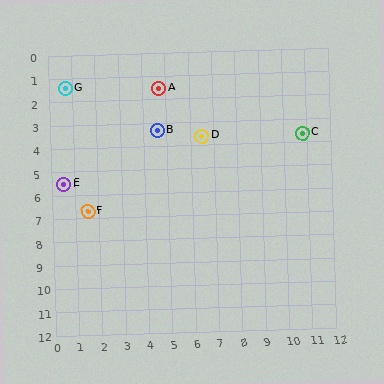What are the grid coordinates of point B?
Point B is at approximately (4.6, 3.3).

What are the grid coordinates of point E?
Point E is at approximately (0.5, 5.5).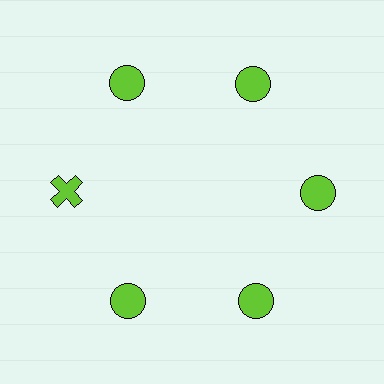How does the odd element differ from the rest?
It has a different shape: cross instead of circle.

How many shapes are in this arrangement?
There are 6 shapes arranged in a ring pattern.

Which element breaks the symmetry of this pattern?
The lime cross at roughly the 9 o'clock position breaks the symmetry. All other shapes are lime circles.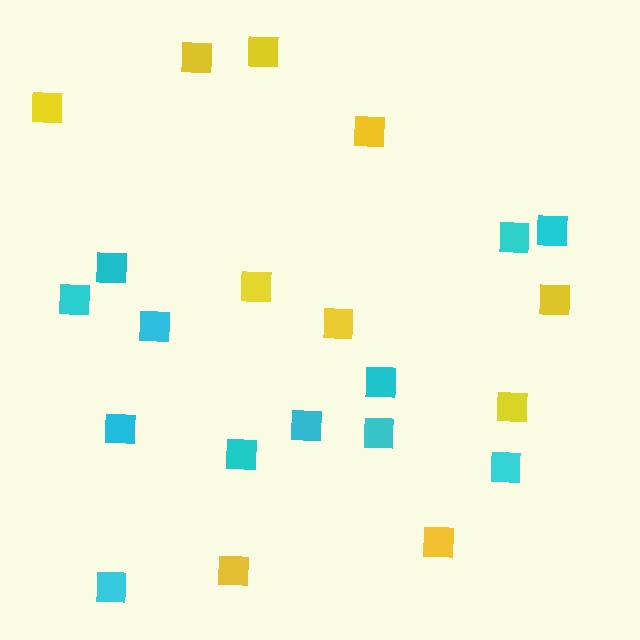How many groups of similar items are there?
There are 2 groups: one group of cyan squares (12) and one group of yellow squares (10).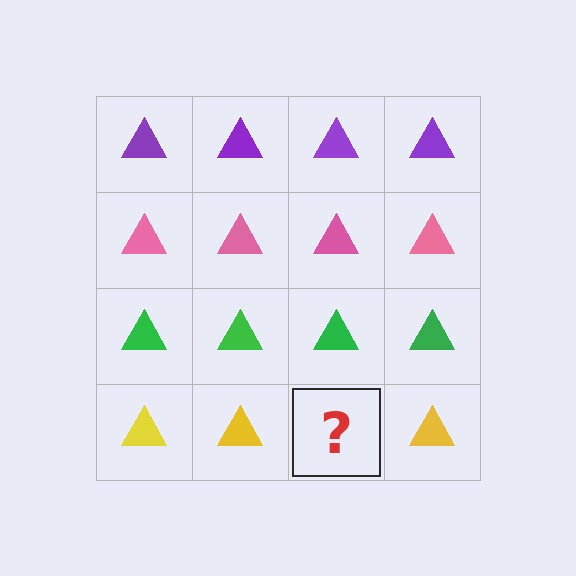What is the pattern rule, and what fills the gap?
The rule is that each row has a consistent color. The gap should be filled with a yellow triangle.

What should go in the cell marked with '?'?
The missing cell should contain a yellow triangle.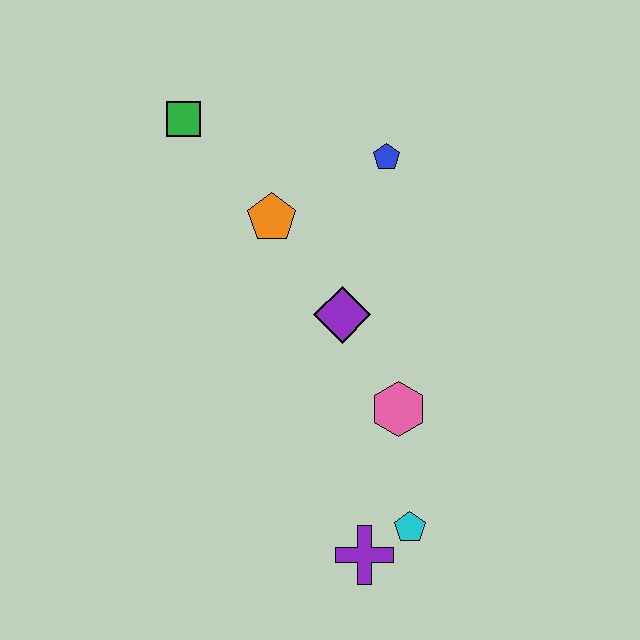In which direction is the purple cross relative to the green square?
The purple cross is below the green square.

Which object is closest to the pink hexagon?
The purple diamond is closest to the pink hexagon.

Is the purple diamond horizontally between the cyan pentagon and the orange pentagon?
Yes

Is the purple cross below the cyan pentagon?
Yes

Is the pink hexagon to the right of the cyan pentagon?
No